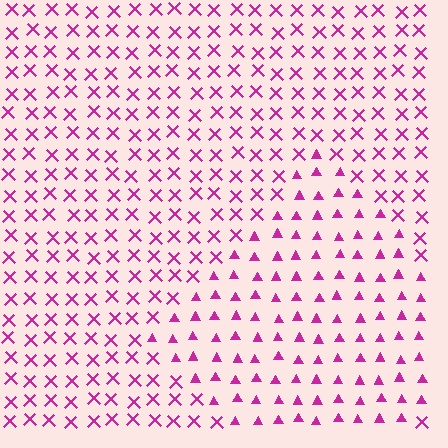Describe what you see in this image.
The image is filled with small magenta elements arranged in a uniform grid. A diamond-shaped region contains triangles, while the surrounding area contains X marks. The boundary is defined purely by the change in element shape.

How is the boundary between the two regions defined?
The boundary is defined by a change in element shape: triangles inside vs. X marks outside. All elements share the same color and spacing.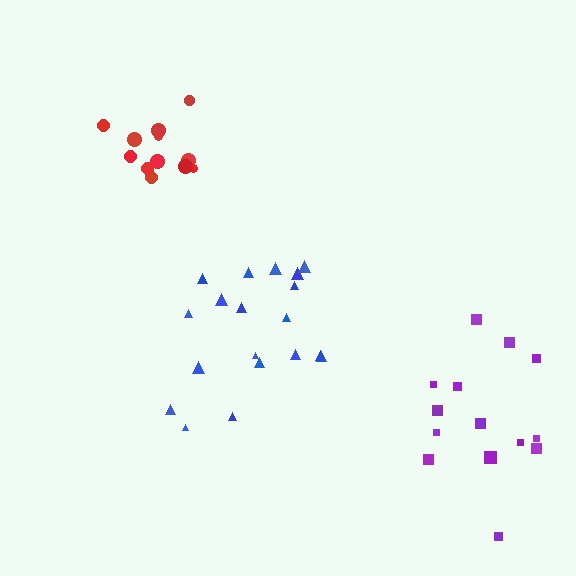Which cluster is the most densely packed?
Red.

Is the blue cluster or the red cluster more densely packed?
Red.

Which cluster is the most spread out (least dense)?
Purple.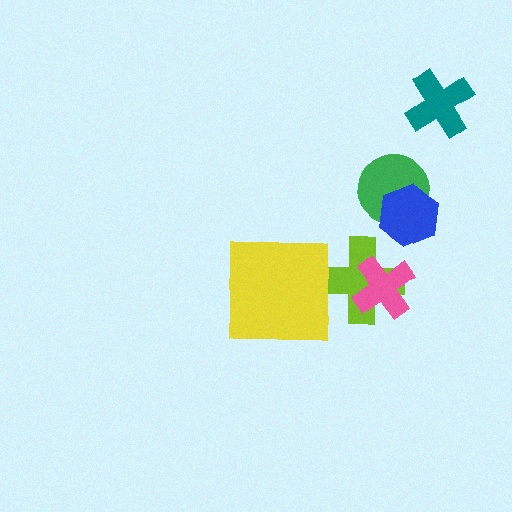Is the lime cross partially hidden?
Yes, it is partially covered by another shape.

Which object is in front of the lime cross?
The pink cross is in front of the lime cross.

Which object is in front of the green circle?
The blue hexagon is in front of the green circle.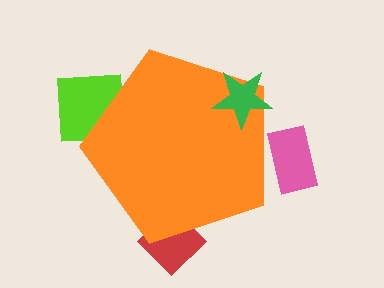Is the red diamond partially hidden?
Yes, the red diamond is partially hidden behind the orange pentagon.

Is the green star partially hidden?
No, the green star is fully visible.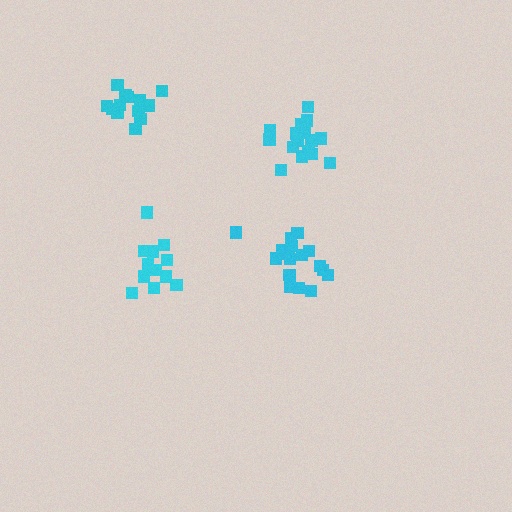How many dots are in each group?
Group 1: 17 dots, Group 2: 16 dots, Group 3: 12 dots, Group 4: 13 dots (58 total).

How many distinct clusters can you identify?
There are 4 distinct clusters.